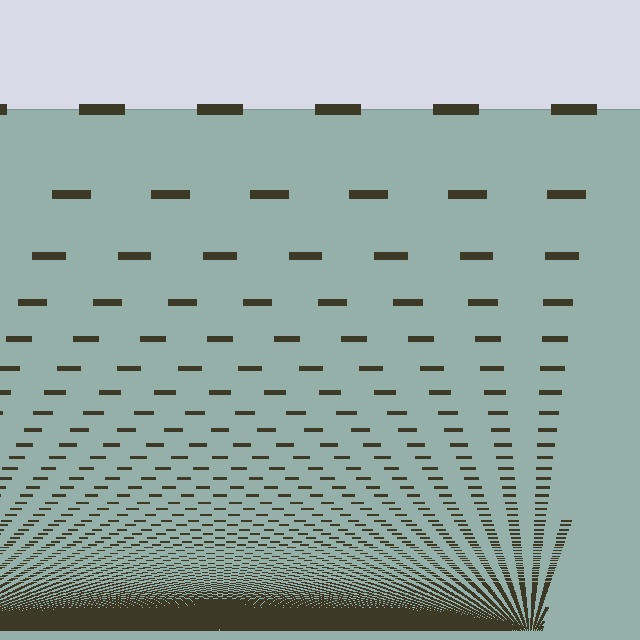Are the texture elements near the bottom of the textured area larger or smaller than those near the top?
Smaller. The gradient is inverted — elements near the bottom are smaller and denser.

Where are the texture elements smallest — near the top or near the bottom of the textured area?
Near the bottom.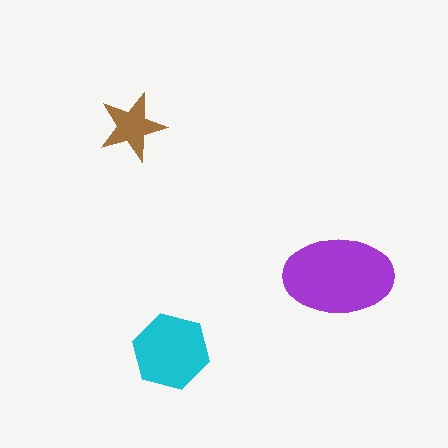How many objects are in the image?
There are 3 objects in the image.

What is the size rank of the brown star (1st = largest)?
3rd.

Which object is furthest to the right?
The purple ellipse is rightmost.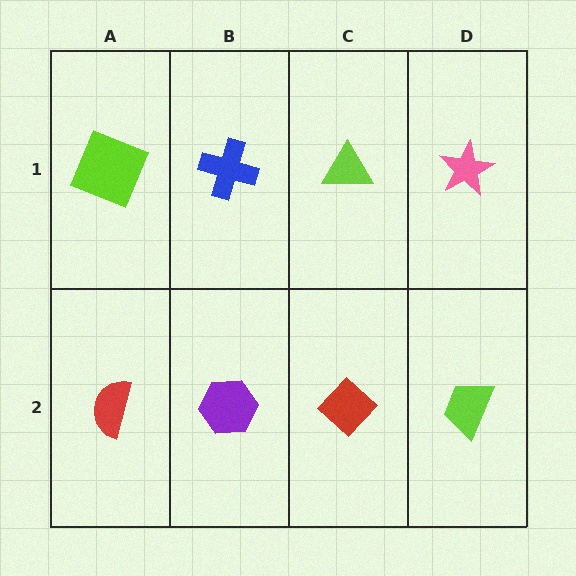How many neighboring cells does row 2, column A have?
2.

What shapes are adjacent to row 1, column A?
A red semicircle (row 2, column A), a blue cross (row 1, column B).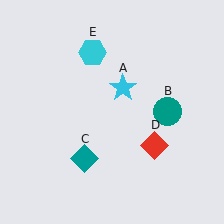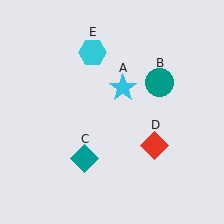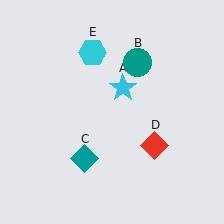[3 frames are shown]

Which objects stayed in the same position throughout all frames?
Cyan star (object A) and teal diamond (object C) and red diamond (object D) and cyan hexagon (object E) remained stationary.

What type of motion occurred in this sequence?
The teal circle (object B) rotated counterclockwise around the center of the scene.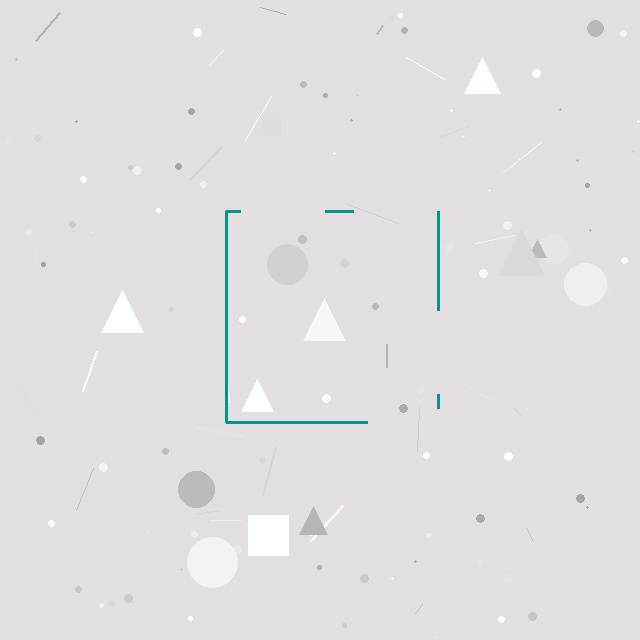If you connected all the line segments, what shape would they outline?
They would outline a square.